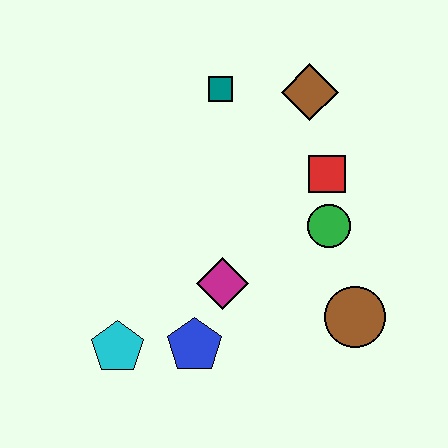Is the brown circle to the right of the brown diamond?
Yes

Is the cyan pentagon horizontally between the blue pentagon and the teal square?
No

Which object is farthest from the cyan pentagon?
The brown diamond is farthest from the cyan pentagon.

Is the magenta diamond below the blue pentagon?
No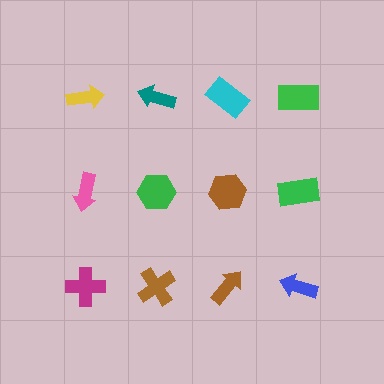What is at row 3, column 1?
A magenta cross.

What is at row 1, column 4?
A green rectangle.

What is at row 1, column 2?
A teal arrow.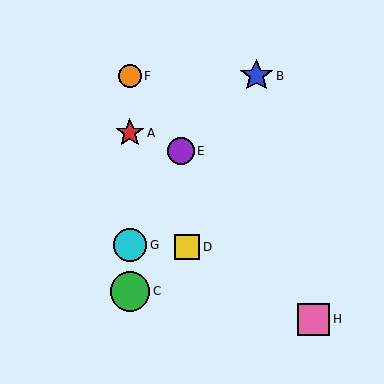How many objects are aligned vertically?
4 objects (A, C, F, G) are aligned vertically.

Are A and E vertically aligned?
No, A is at x≈130 and E is at x≈181.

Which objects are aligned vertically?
Objects A, C, F, G are aligned vertically.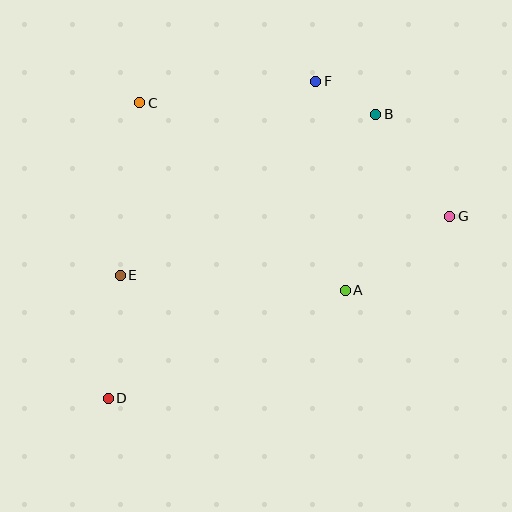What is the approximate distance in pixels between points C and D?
The distance between C and D is approximately 297 pixels.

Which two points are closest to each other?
Points B and F are closest to each other.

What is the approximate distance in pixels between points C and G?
The distance between C and G is approximately 330 pixels.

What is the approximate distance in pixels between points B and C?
The distance between B and C is approximately 237 pixels.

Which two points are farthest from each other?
Points B and D are farthest from each other.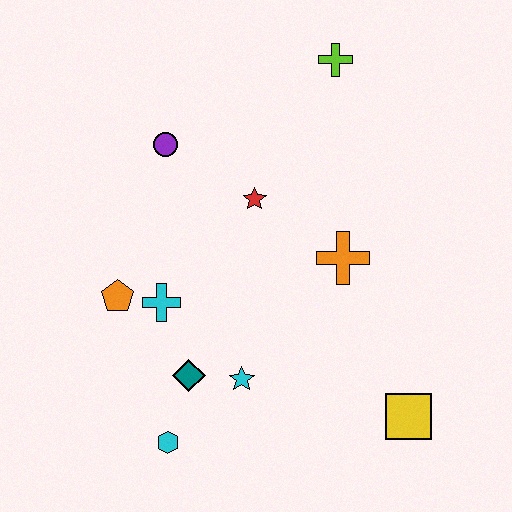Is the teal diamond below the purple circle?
Yes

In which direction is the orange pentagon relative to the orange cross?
The orange pentagon is to the left of the orange cross.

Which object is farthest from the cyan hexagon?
The lime cross is farthest from the cyan hexagon.